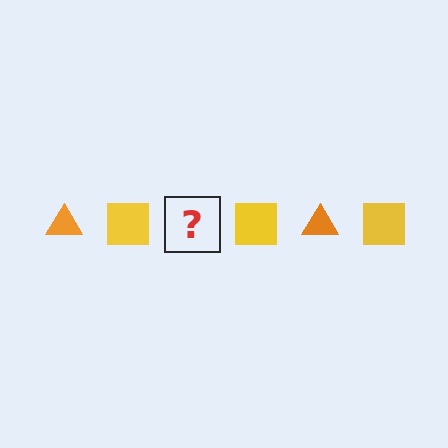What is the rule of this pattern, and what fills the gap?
The rule is that the pattern alternates between orange triangle and yellow square. The gap should be filled with an orange triangle.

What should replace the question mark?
The question mark should be replaced with an orange triangle.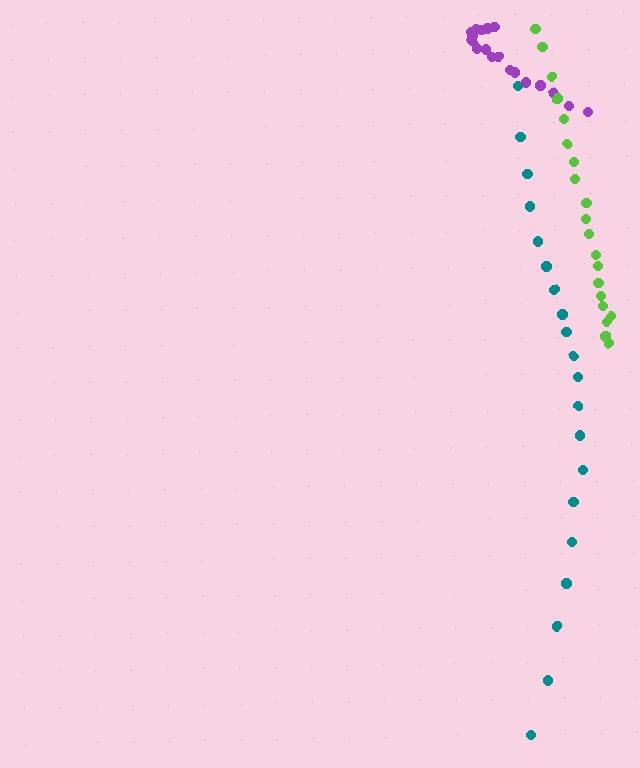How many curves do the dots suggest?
There are 3 distinct paths.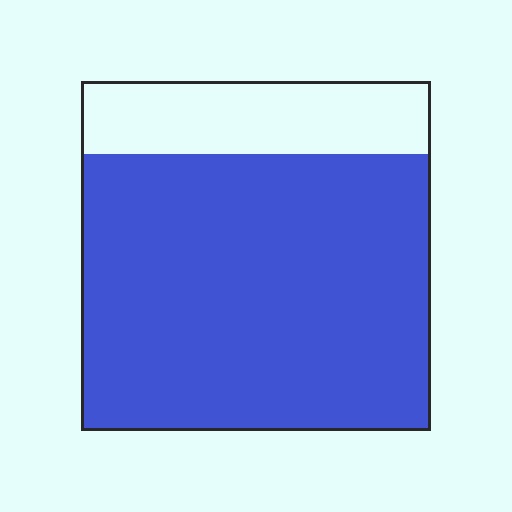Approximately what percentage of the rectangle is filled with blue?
Approximately 80%.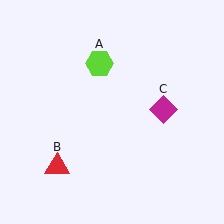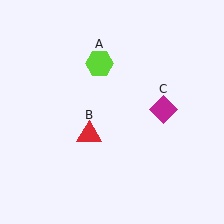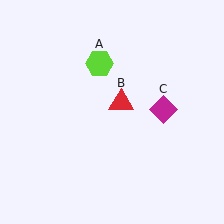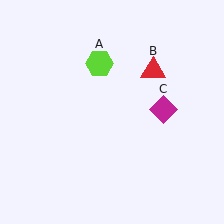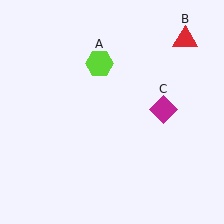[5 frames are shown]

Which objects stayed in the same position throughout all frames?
Lime hexagon (object A) and magenta diamond (object C) remained stationary.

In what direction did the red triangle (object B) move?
The red triangle (object B) moved up and to the right.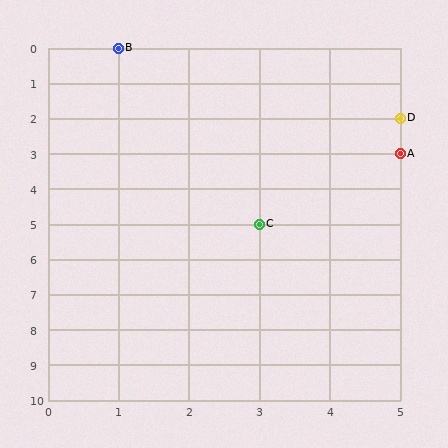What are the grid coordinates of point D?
Point D is at grid coordinates (5, 2).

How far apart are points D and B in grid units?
Points D and B are 4 columns and 2 rows apart (about 4.5 grid units diagonally).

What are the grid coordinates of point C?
Point C is at grid coordinates (3, 5).